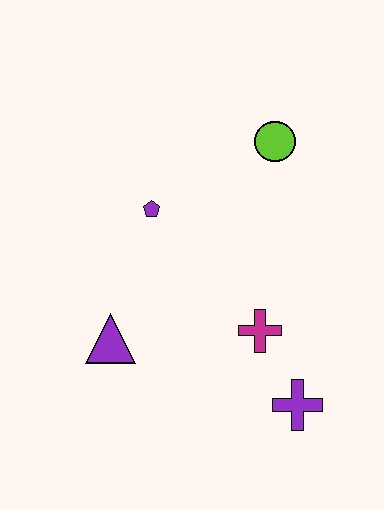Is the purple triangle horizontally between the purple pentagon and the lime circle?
No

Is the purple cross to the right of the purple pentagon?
Yes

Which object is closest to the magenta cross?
The purple cross is closest to the magenta cross.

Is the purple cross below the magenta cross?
Yes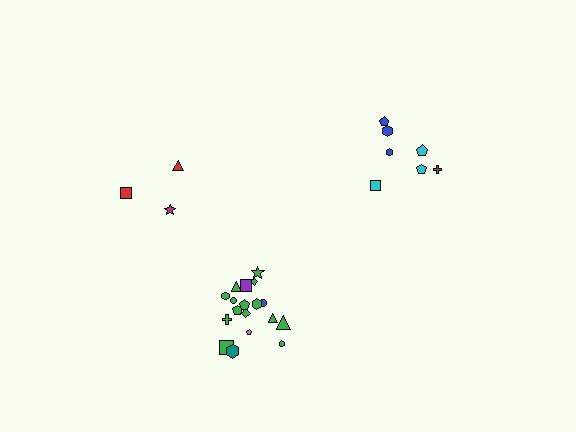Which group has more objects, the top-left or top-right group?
The top-right group.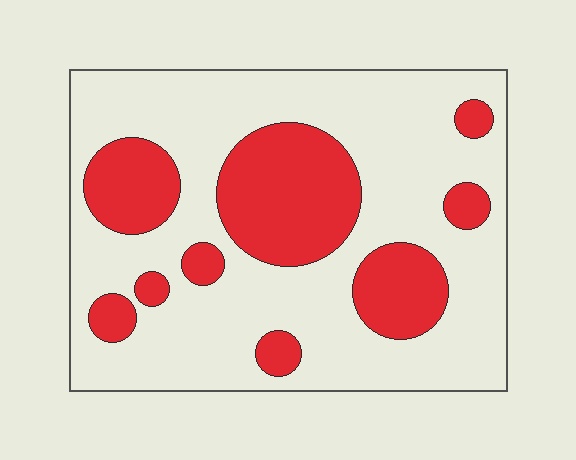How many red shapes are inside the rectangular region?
9.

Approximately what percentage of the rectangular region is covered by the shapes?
Approximately 30%.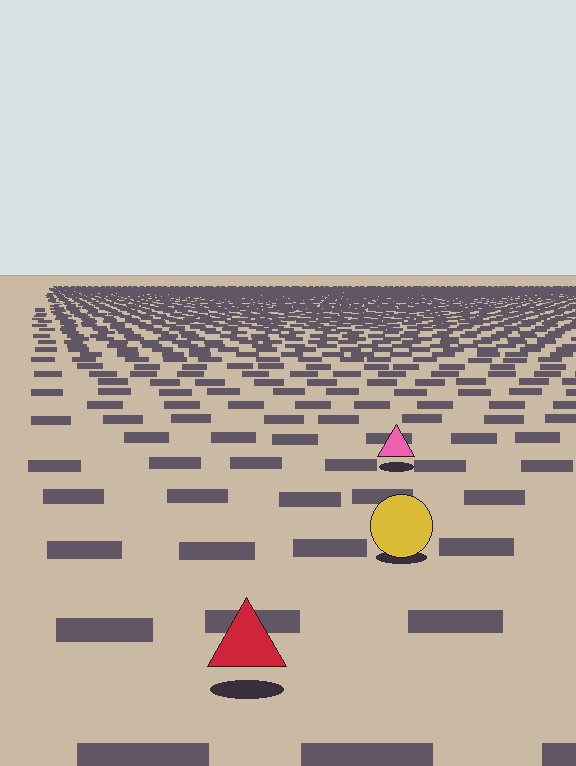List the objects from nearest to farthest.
From nearest to farthest: the red triangle, the yellow circle, the pink triangle.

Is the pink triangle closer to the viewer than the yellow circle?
No. The yellow circle is closer — you can tell from the texture gradient: the ground texture is coarser near it.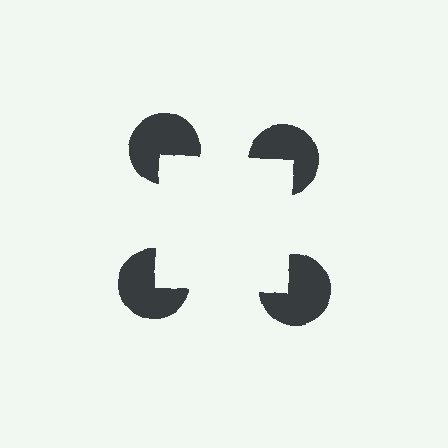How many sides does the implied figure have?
4 sides.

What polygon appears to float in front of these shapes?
An illusory square — its edges are inferred from the aligned wedge cuts in the pac-man discs, not physically drawn.